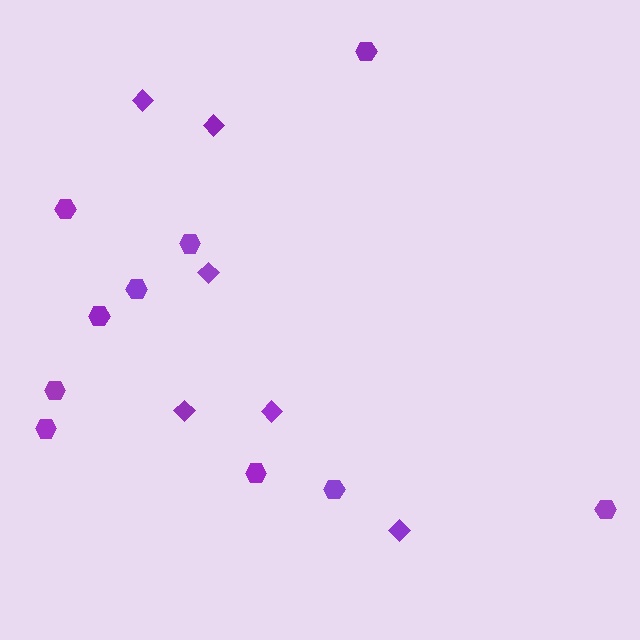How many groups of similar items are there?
There are 2 groups: one group of hexagons (10) and one group of diamonds (6).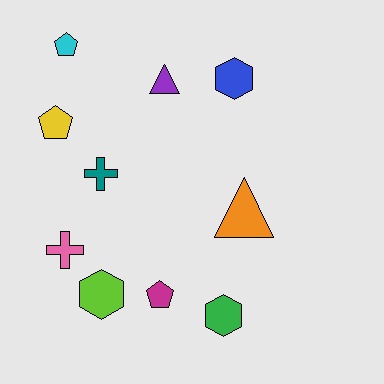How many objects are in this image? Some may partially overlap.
There are 10 objects.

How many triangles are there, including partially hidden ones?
There are 2 triangles.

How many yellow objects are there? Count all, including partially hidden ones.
There is 1 yellow object.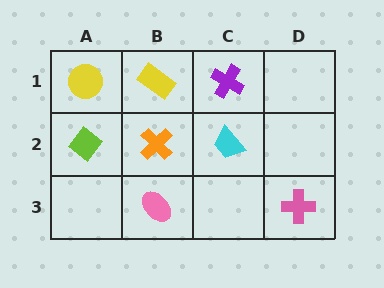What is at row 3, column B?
A pink ellipse.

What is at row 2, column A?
A lime diamond.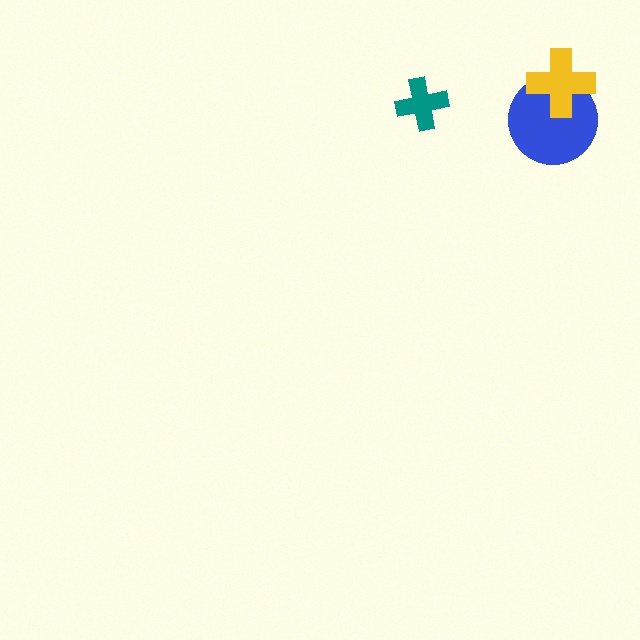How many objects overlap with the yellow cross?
1 object overlaps with the yellow cross.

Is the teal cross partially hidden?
No, no other shape covers it.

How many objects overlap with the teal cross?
0 objects overlap with the teal cross.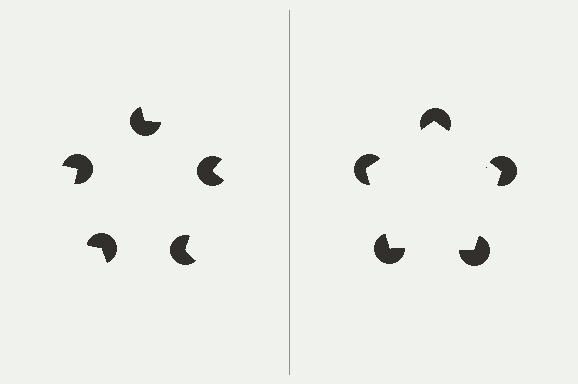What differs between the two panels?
The pac-man discs are positioned identically on both sides; only the wedge orientations differ. On the right they align to a pentagon; on the left they are misaligned.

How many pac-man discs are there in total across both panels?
10 — 5 on each side.